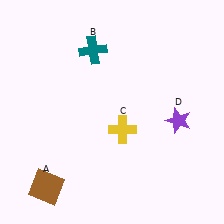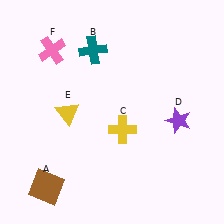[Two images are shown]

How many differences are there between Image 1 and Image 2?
There are 2 differences between the two images.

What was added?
A yellow triangle (E), a pink cross (F) were added in Image 2.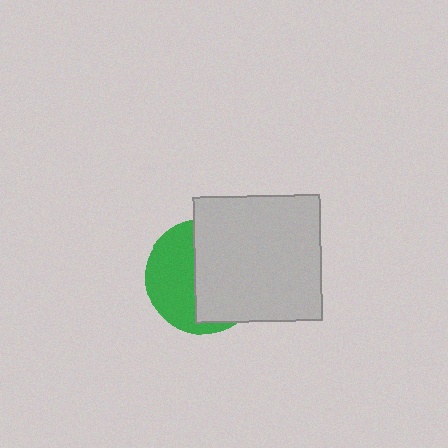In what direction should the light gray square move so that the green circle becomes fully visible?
The light gray square should move right. That is the shortest direction to clear the overlap and leave the green circle fully visible.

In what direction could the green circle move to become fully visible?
The green circle could move left. That would shift it out from behind the light gray square entirely.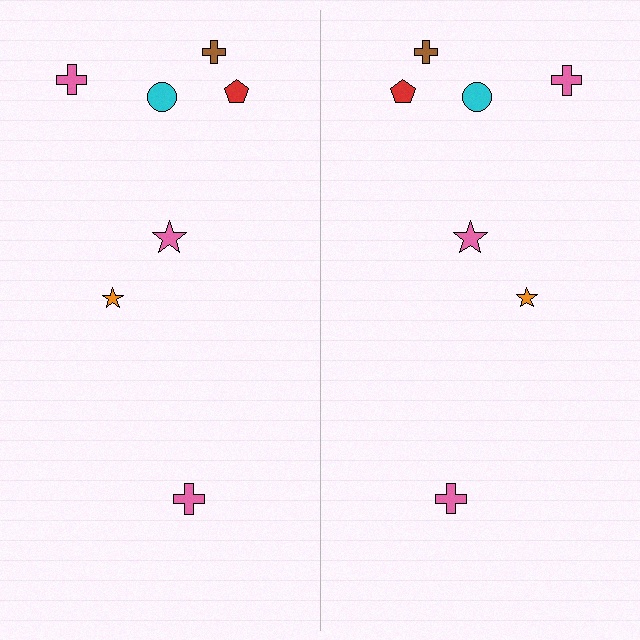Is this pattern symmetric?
Yes, this pattern has bilateral (reflection) symmetry.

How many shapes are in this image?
There are 14 shapes in this image.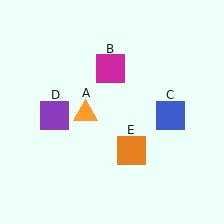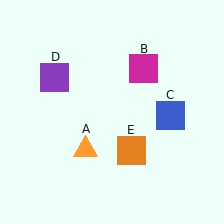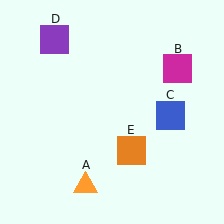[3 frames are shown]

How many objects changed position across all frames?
3 objects changed position: orange triangle (object A), magenta square (object B), purple square (object D).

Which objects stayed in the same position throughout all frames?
Blue square (object C) and orange square (object E) remained stationary.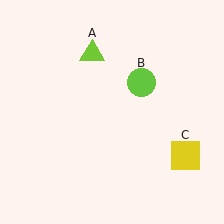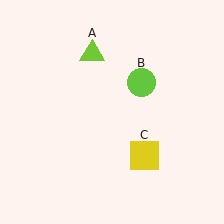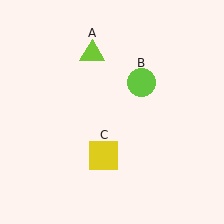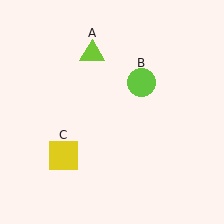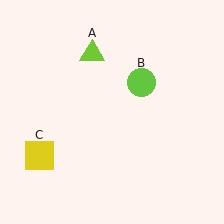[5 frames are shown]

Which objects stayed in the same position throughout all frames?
Lime triangle (object A) and lime circle (object B) remained stationary.